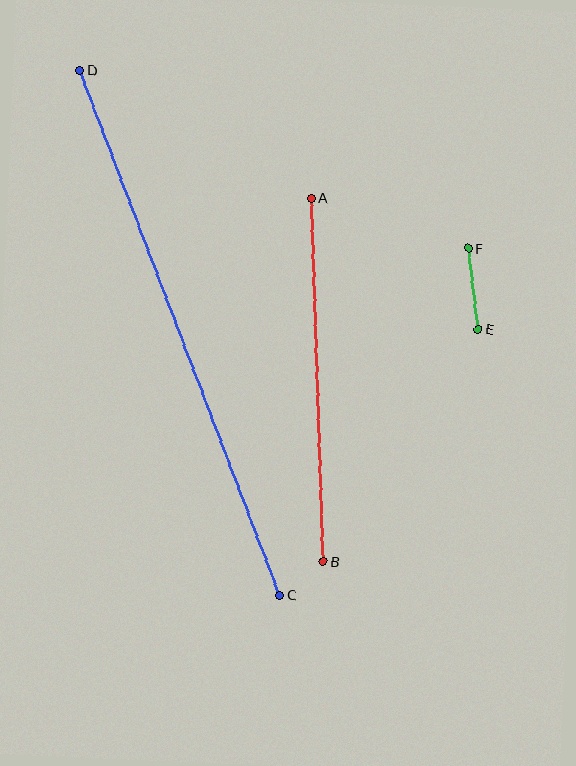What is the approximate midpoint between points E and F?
The midpoint is at approximately (473, 289) pixels.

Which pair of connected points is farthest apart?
Points C and D are farthest apart.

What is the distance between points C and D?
The distance is approximately 562 pixels.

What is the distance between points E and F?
The distance is approximately 82 pixels.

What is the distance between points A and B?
The distance is approximately 364 pixels.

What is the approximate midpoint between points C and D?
The midpoint is at approximately (180, 333) pixels.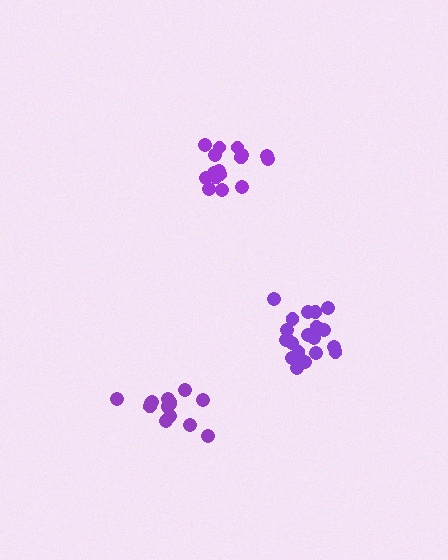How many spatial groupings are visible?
There are 3 spatial groupings.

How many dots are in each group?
Group 1: 17 dots, Group 2: 21 dots, Group 3: 15 dots (53 total).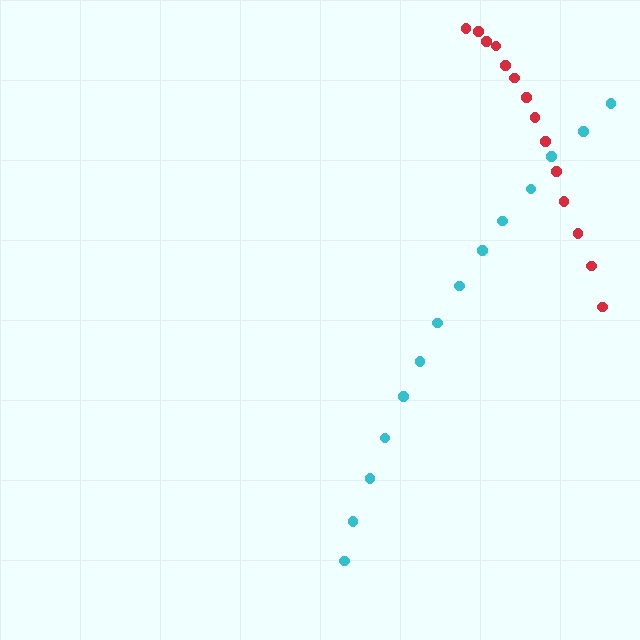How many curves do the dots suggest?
There are 2 distinct paths.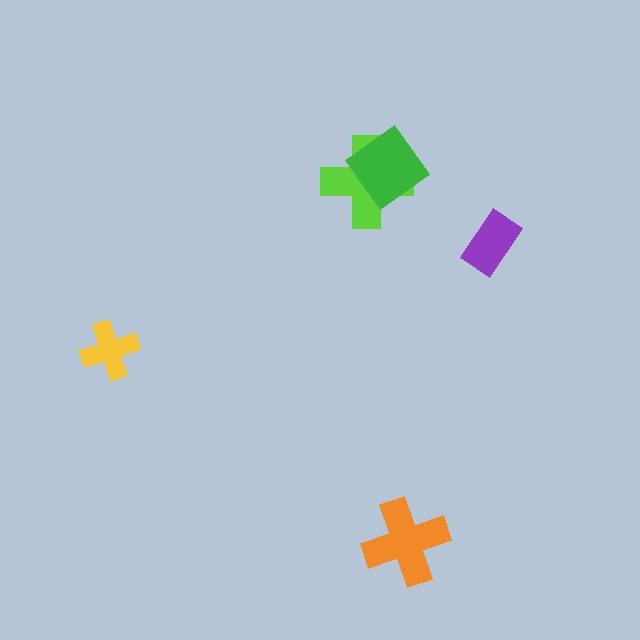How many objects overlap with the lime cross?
1 object overlaps with the lime cross.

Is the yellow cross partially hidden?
No, no other shape covers it.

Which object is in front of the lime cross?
The green diamond is in front of the lime cross.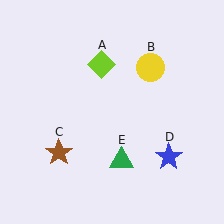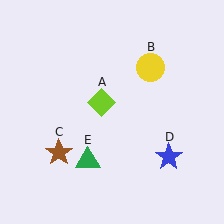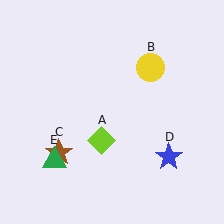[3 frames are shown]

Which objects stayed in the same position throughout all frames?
Yellow circle (object B) and brown star (object C) and blue star (object D) remained stationary.